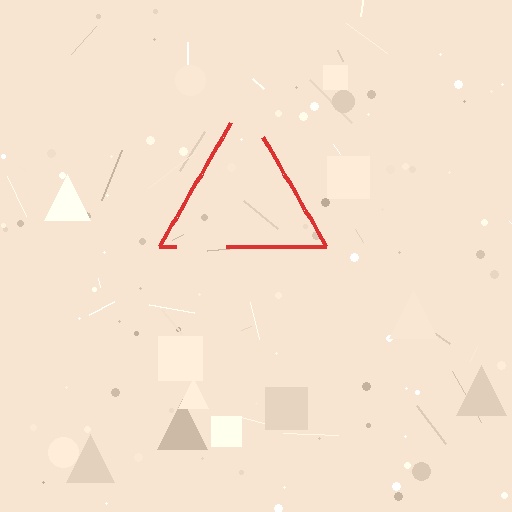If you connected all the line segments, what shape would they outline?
They would outline a triangle.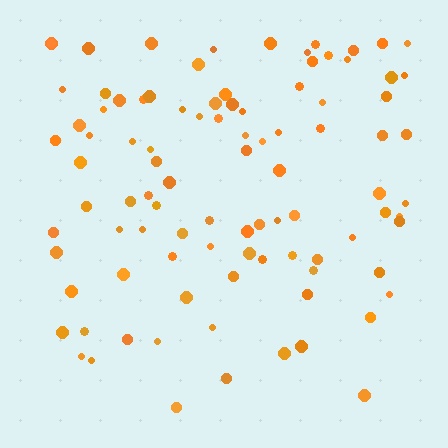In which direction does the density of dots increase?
From bottom to top, with the top side densest.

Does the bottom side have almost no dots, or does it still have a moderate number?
Still a moderate number, just noticeably fewer than the top.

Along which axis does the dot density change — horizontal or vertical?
Vertical.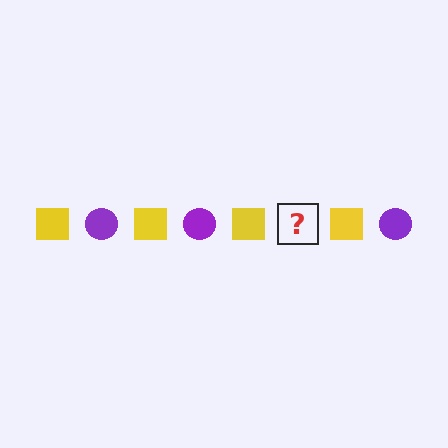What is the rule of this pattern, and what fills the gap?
The rule is that the pattern alternates between yellow square and purple circle. The gap should be filled with a purple circle.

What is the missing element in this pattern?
The missing element is a purple circle.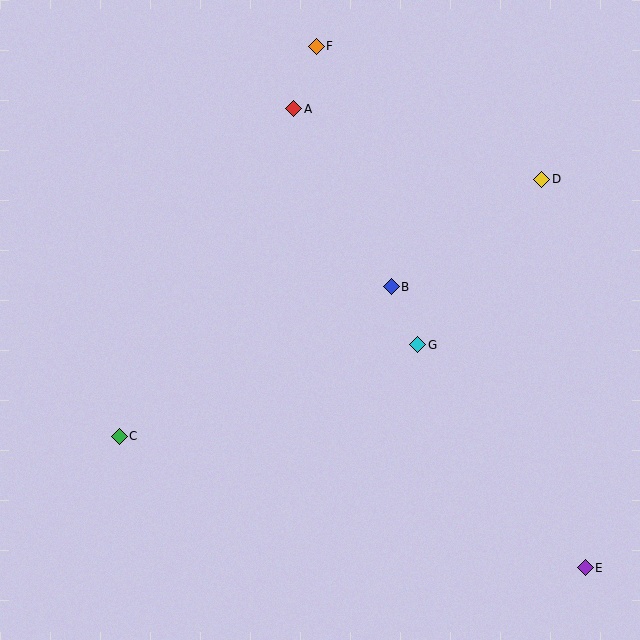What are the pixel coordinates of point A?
Point A is at (294, 109).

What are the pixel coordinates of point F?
Point F is at (316, 47).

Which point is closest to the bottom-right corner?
Point E is closest to the bottom-right corner.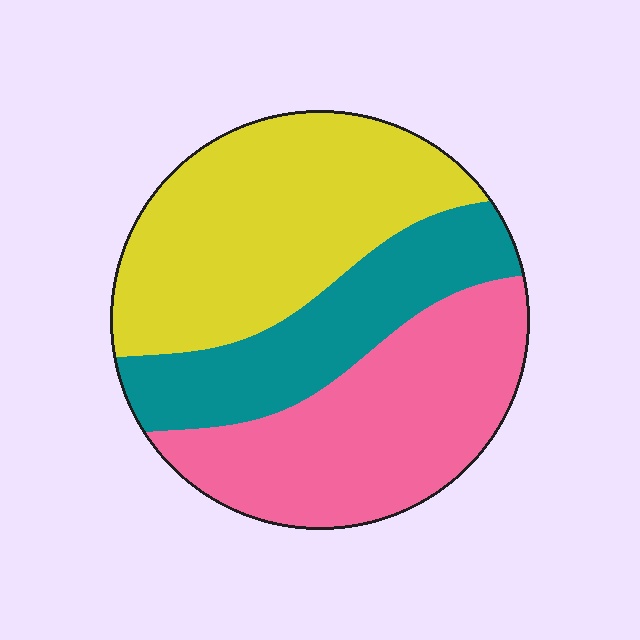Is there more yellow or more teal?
Yellow.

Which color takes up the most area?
Yellow, at roughly 40%.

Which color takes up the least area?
Teal, at roughly 25%.